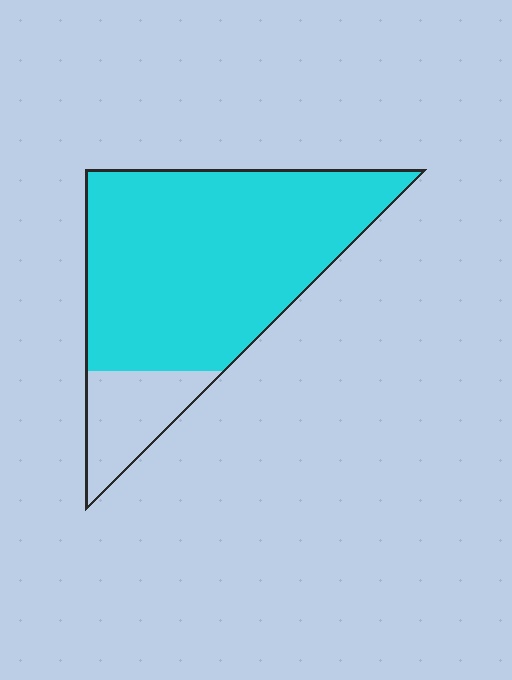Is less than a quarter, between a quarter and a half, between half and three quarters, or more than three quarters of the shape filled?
More than three quarters.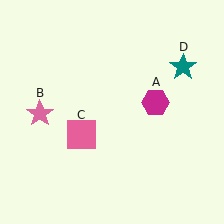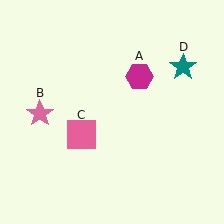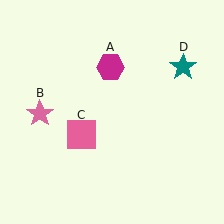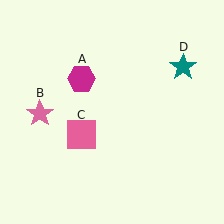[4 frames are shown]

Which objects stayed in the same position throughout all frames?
Pink star (object B) and pink square (object C) and teal star (object D) remained stationary.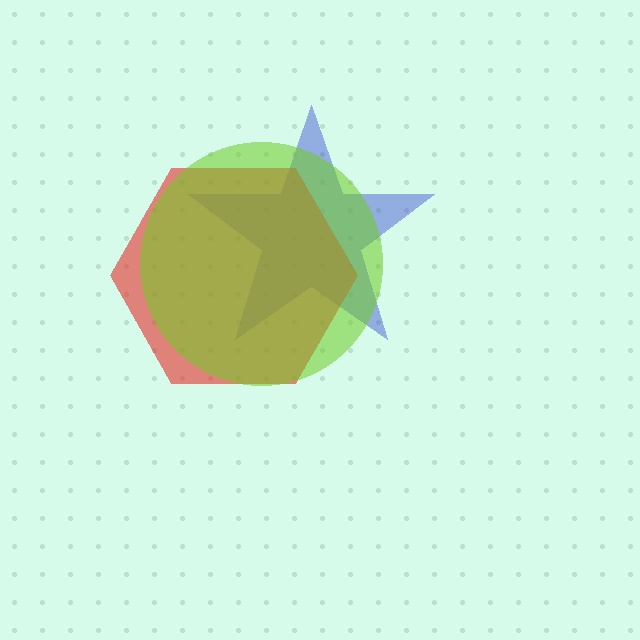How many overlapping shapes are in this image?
There are 3 overlapping shapes in the image.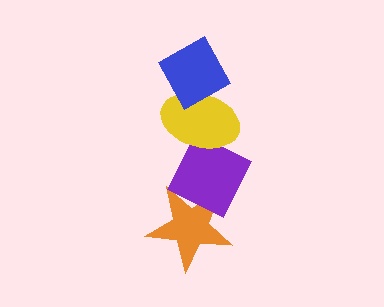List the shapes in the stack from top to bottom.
From top to bottom: the blue diamond, the yellow ellipse, the purple diamond, the orange star.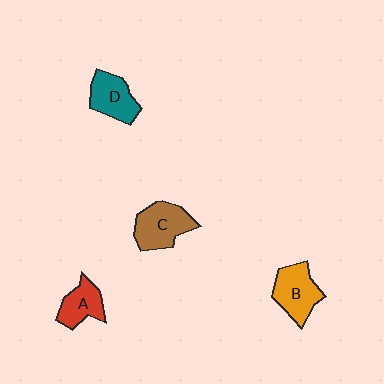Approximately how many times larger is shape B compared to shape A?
Approximately 1.3 times.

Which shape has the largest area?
Shape C (brown).